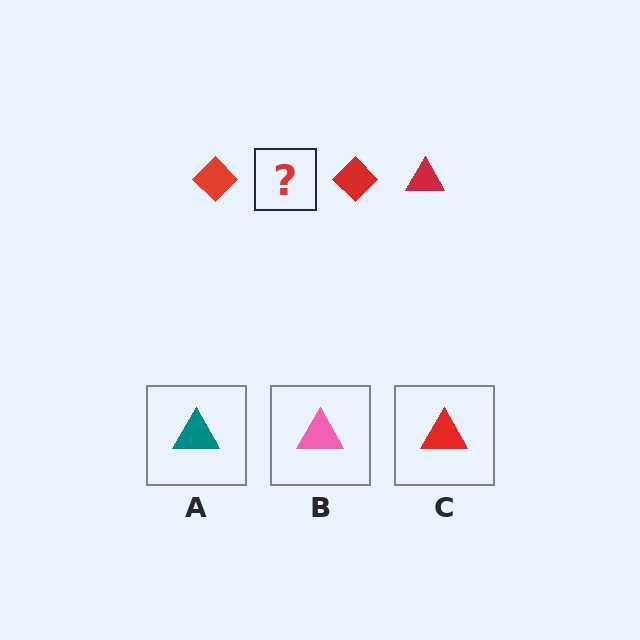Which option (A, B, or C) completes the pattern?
C.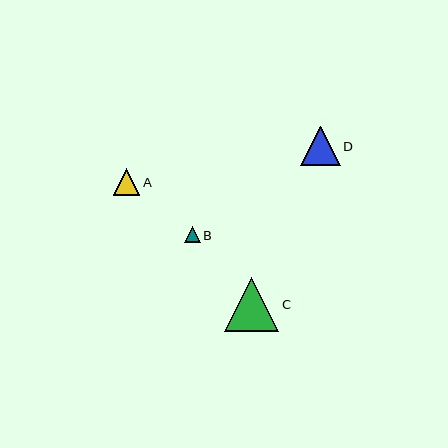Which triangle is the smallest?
Triangle B is the smallest with a size of approximately 16 pixels.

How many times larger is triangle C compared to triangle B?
Triangle C is approximately 3.3 times the size of triangle B.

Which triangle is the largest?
Triangle C is the largest with a size of approximately 54 pixels.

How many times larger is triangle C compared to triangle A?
Triangle C is approximately 2.0 times the size of triangle A.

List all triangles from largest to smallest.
From largest to smallest: C, D, A, B.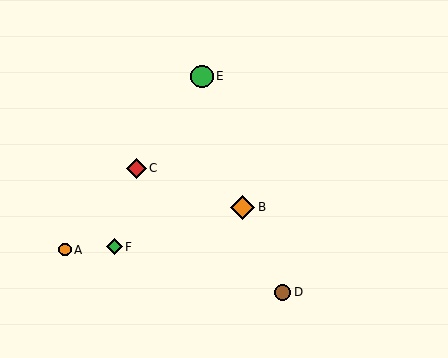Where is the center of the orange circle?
The center of the orange circle is at (65, 250).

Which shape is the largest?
The orange diamond (labeled B) is the largest.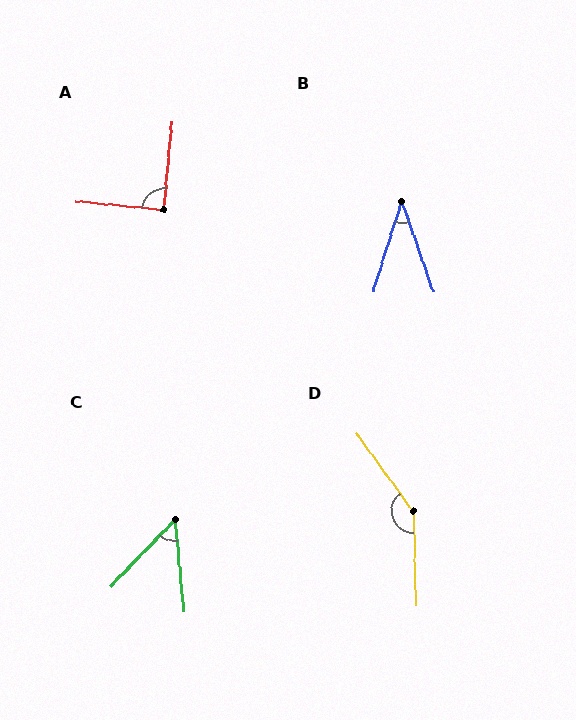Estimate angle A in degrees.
Approximately 90 degrees.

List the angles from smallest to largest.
B (37°), C (50°), A (90°), D (145°).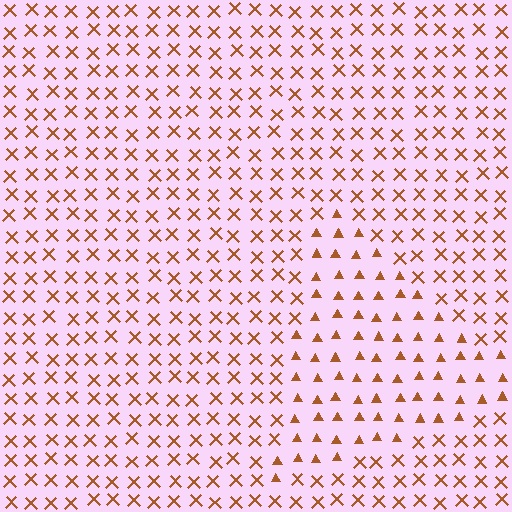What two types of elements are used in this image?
The image uses triangles inside the triangle region and X marks outside it.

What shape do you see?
I see a triangle.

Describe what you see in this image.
The image is filled with small brown elements arranged in a uniform grid. A triangle-shaped region contains triangles, while the surrounding area contains X marks. The boundary is defined purely by the change in element shape.